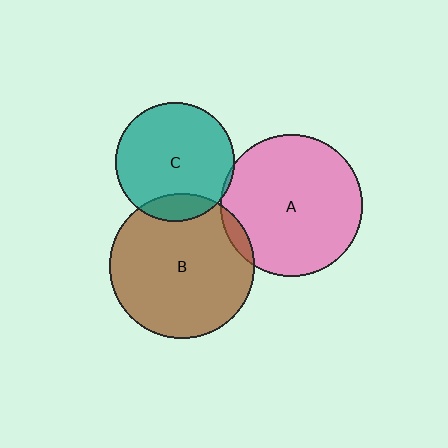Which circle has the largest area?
Circle B (brown).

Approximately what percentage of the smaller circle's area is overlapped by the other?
Approximately 5%.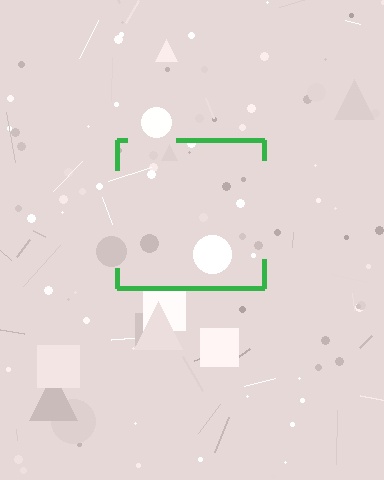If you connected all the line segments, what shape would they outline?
They would outline a square.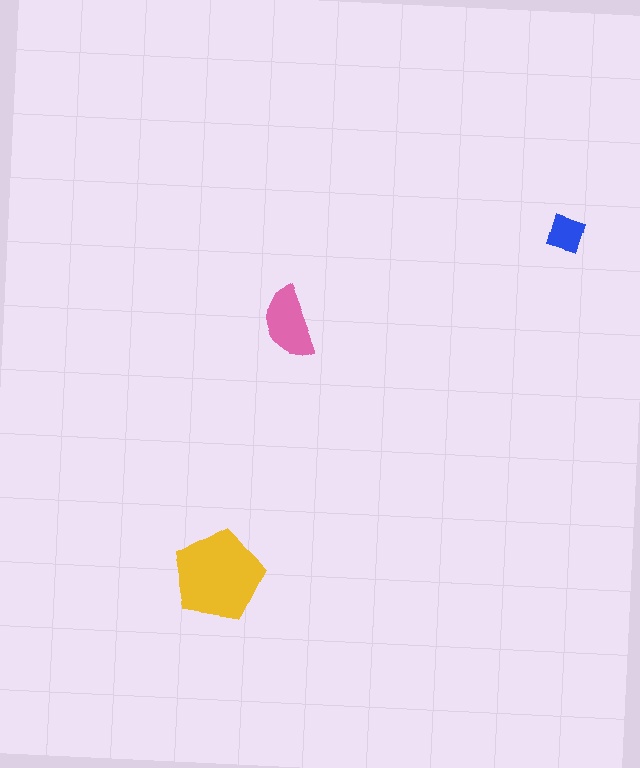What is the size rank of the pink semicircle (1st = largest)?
2nd.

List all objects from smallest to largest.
The blue square, the pink semicircle, the yellow pentagon.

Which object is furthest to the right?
The blue square is rightmost.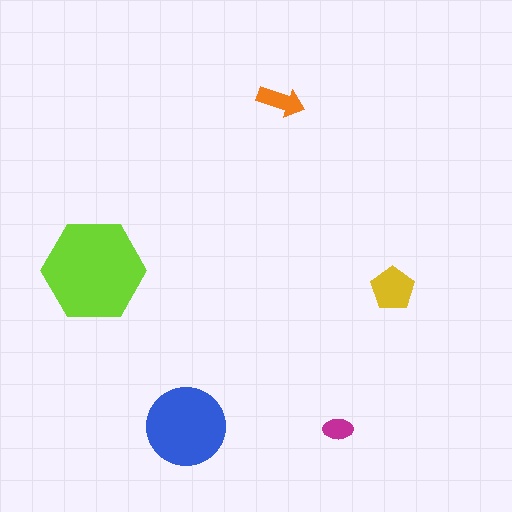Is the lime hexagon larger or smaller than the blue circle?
Larger.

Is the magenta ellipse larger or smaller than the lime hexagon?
Smaller.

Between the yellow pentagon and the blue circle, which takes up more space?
The blue circle.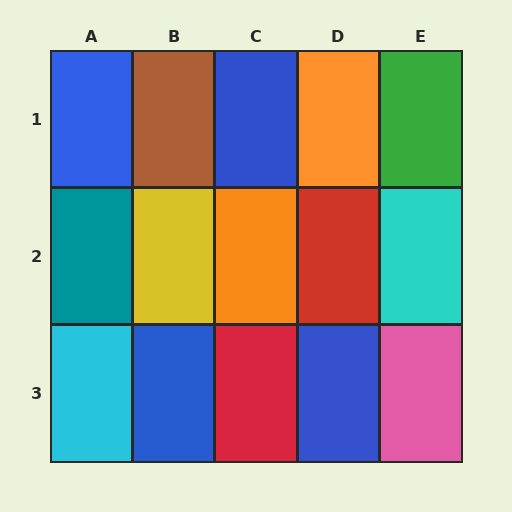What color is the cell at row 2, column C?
Orange.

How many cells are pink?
1 cell is pink.